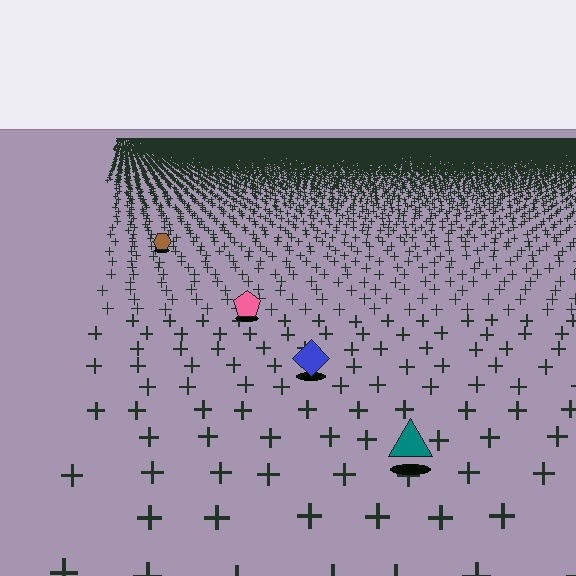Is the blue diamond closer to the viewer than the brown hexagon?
Yes. The blue diamond is closer — you can tell from the texture gradient: the ground texture is coarser near it.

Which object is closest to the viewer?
The teal triangle is closest. The texture marks near it are larger and more spread out.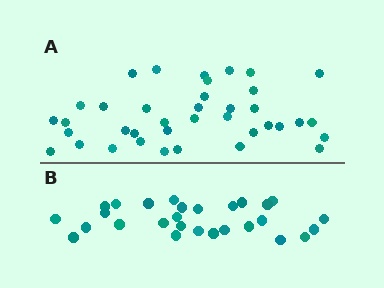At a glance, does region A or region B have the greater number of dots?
Region A (the top region) has more dots.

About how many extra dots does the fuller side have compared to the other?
Region A has roughly 10 or so more dots than region B.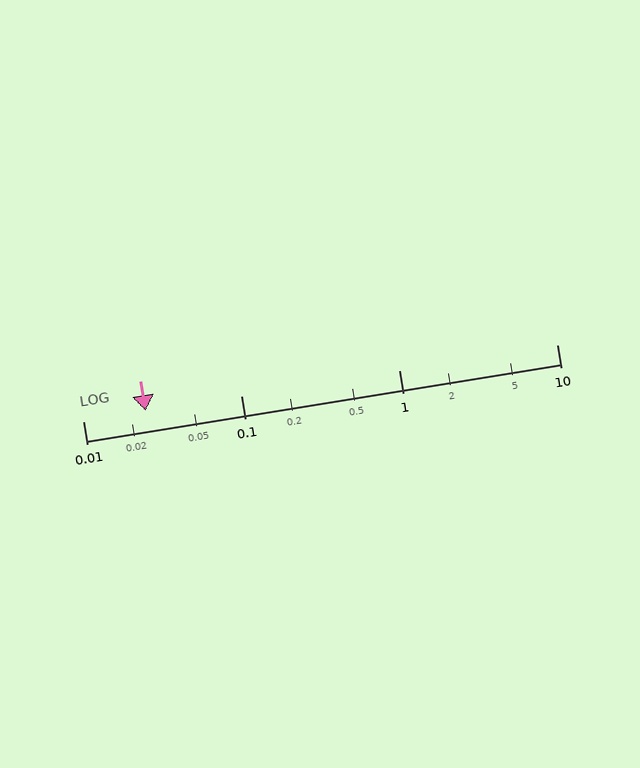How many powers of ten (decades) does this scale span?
The scale spans 3 decades, from 0.01 to 10.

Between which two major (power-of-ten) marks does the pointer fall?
The pointer is between 0.01 and 0.1.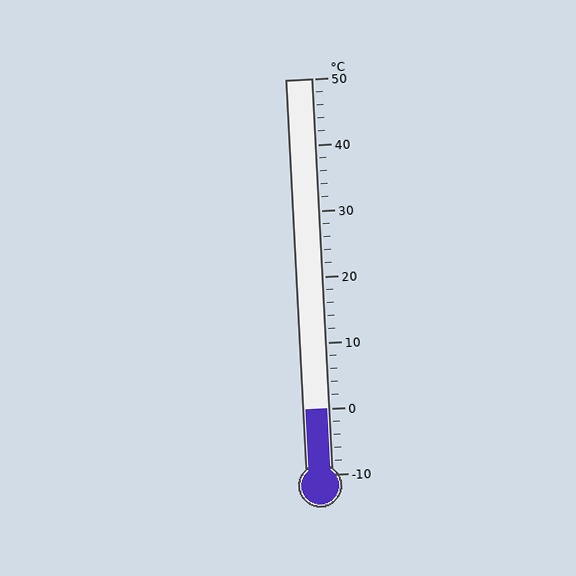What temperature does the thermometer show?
The thermometer shows approximately 0°C.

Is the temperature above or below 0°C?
The temperature is at 0°C.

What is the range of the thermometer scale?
The thermometer scale ranges from -10°C to 50°C.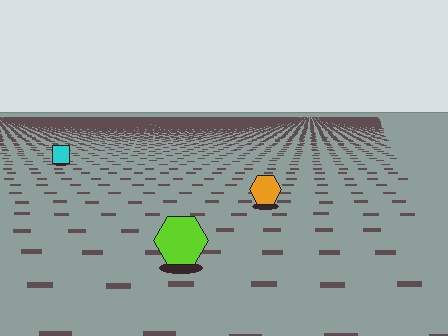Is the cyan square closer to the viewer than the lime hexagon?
No. The lime hexagon is closer — you can tell from the texture gradient: the ground texture is coarser near it.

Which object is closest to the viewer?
The lime hexagon is closest. The texture marks near it are larger and more spread out.